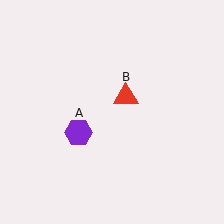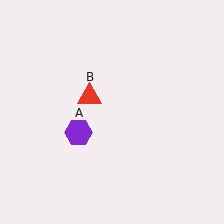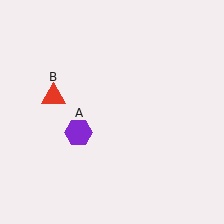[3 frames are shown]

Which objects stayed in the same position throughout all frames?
Purple hexagon (object A) remained stationary.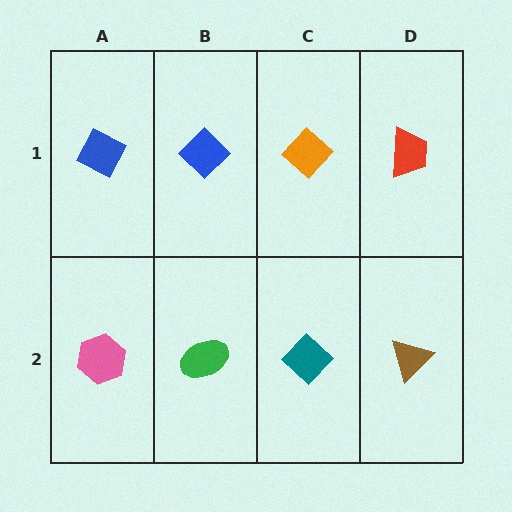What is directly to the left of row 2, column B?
A pink hexagon.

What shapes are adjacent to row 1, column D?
A brown triangle (row 2, column D), an orange diamond (row 1, column C).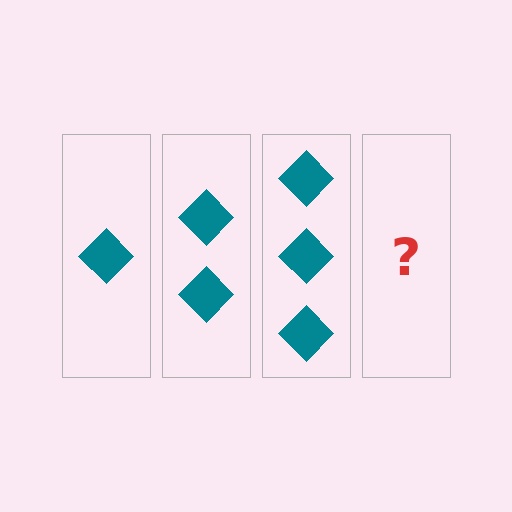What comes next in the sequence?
The next element should be 4 diamonds.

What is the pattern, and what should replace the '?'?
The pattern is that each step adds one more diamond. The '?' should be 4 diamonds.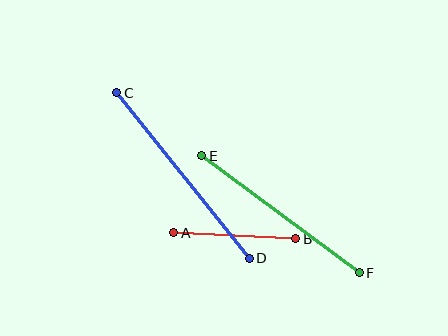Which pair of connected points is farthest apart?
Points C and D are farthest apart.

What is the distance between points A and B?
The distance is approximately 122 pixels.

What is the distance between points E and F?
The distance is approximately 196 pixels.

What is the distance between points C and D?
The distance is approximately 212 pixels.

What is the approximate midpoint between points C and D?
The midpoint is at approximately (183, 175) pixels.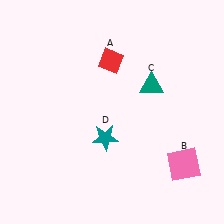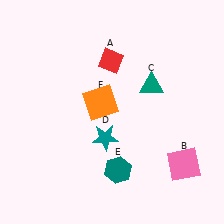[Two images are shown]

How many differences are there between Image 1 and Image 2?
There are 2 differences between the two images.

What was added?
A teal hexagon (E), an orange square (F) were added in Image 2.